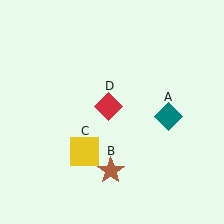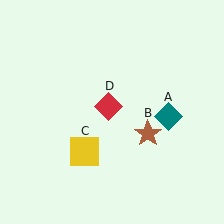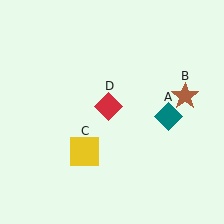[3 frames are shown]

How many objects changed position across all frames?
1 object changed position: brown star (object B).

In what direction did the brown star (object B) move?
The brown star (object B) moved up and to the right.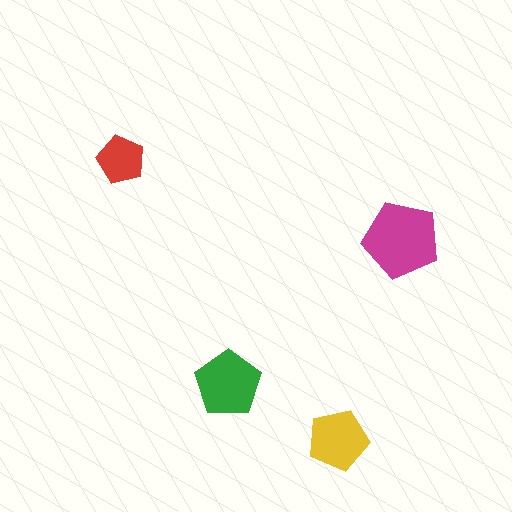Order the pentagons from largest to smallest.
the magenta one, the green one, the yellow one, the red one.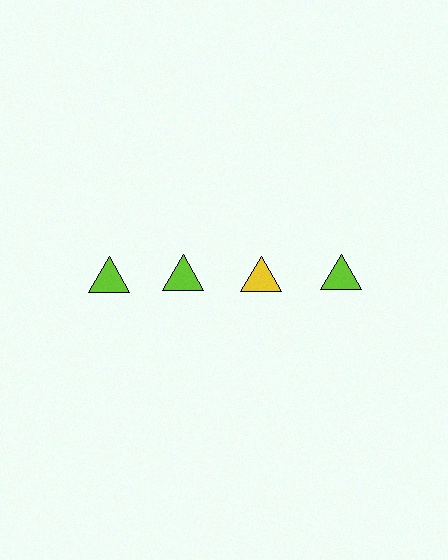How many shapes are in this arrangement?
There are 4 shapes arranged in a grid pattern.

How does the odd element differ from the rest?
It has a different color: yellow instead of lime.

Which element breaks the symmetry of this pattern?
The yellow triangle in the top row, center column breaks the symmetry. All other shapes are lime triangles.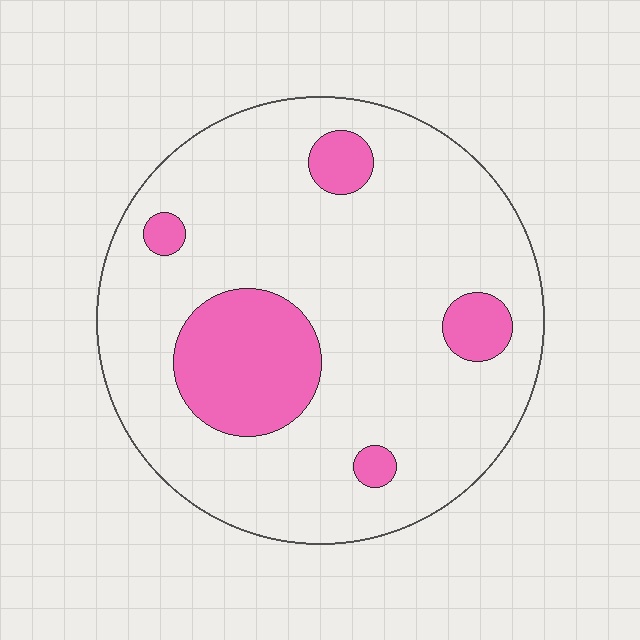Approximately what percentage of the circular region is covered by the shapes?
Approximately 15%.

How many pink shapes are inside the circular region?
5.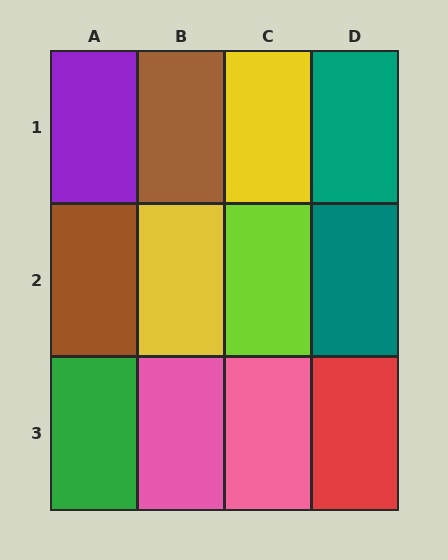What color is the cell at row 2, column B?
Yellow.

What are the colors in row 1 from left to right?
Purple, brown, yellow, teal.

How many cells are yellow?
2 cells are yellow.